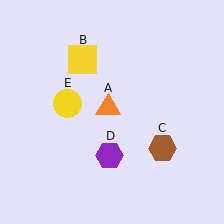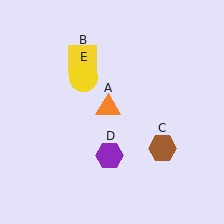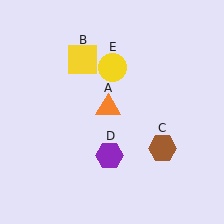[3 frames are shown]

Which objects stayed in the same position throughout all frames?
Orange triangle (object A) and yellow square (object B) and brown hexagon (object C) and purple hexagon (object D) remained stationary.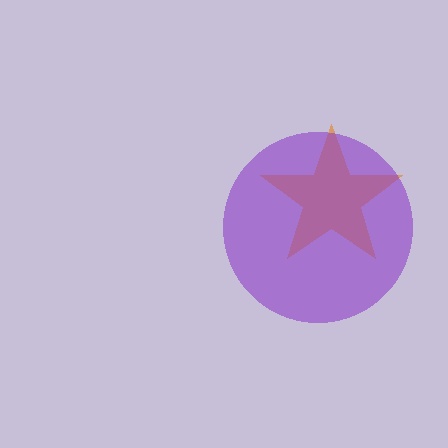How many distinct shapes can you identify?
There are 2 distinct shapes: an orange star, a purple circle.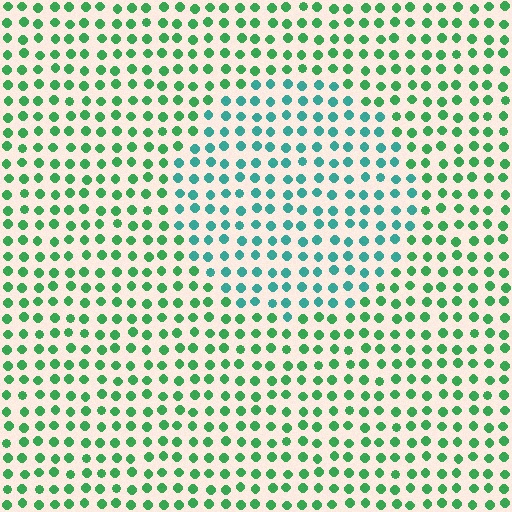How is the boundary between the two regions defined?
The boundary is defined purely by a slight shift in hue (about 38 degrees). Spacing, size, and orientation are identical on both sides.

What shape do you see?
I see a circle.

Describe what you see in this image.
The image is filled with small green elements in a uniform arrangement. A circle-shaped region is visible where the elements are tinted to a slightly different hue, forming a subtle color boundary.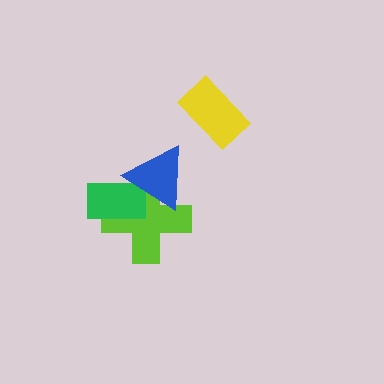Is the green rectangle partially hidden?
Yes, it is partially covered by another shape.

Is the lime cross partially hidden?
Yes, it is partially covered by another shape.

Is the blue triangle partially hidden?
No, no other shape covers it.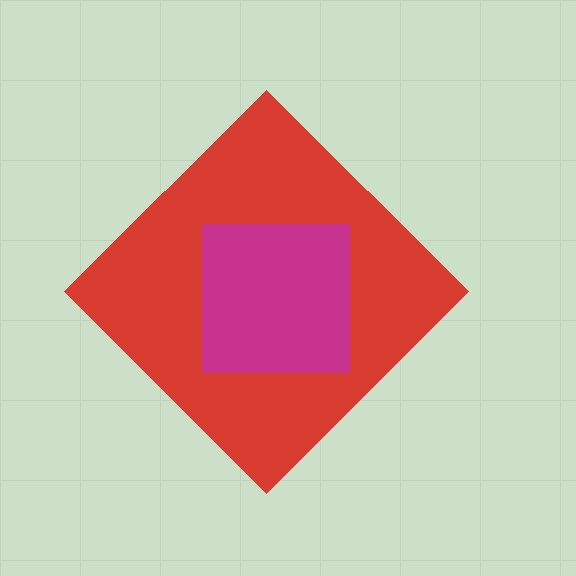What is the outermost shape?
The red diamond.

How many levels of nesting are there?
2.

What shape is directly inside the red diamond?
The magenta square.